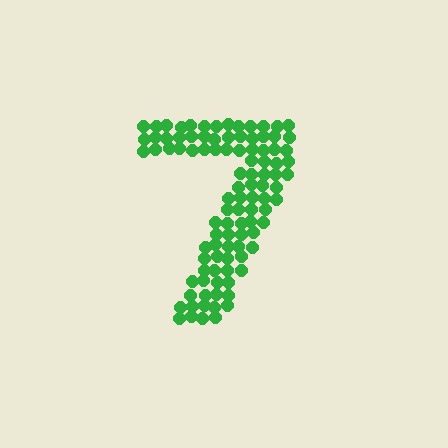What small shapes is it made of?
It is made of small circles.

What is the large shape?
The large shape is the digit 7.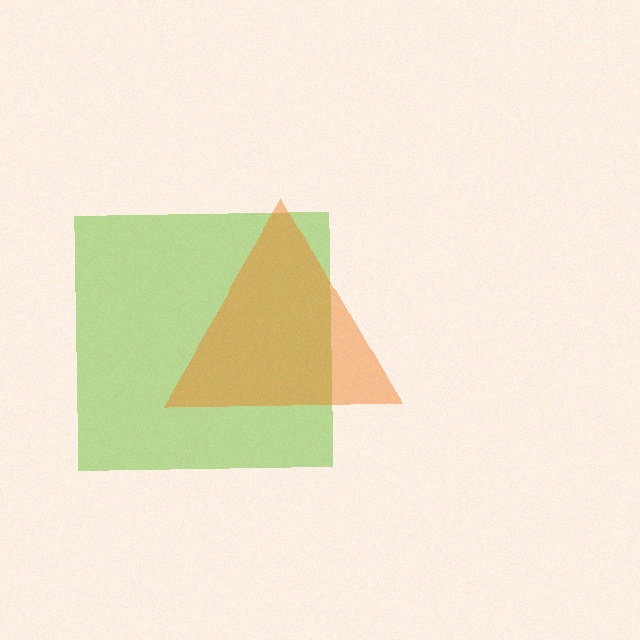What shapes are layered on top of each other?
The layered shapes are: a lime square, an orange triangle.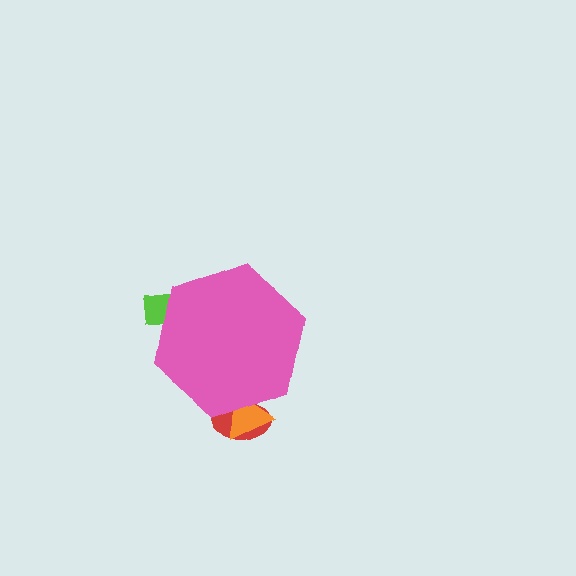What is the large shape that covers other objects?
A pink hexagon.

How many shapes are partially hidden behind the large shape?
3 shapes are partially hidden.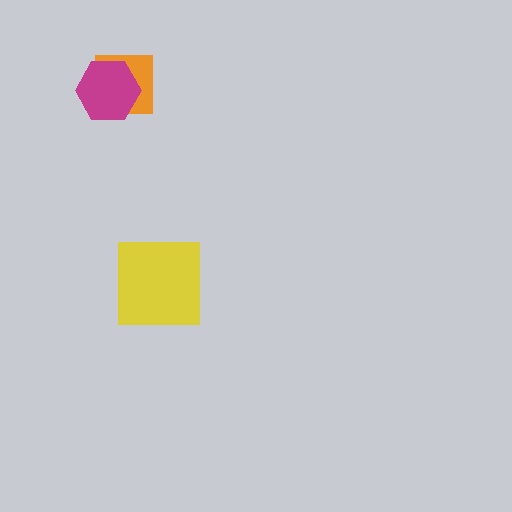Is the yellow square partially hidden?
No, no other shape covers it.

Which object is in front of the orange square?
The magenta hexagon is in front of the orange square.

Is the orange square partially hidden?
Yes, it is partially covered by another shape.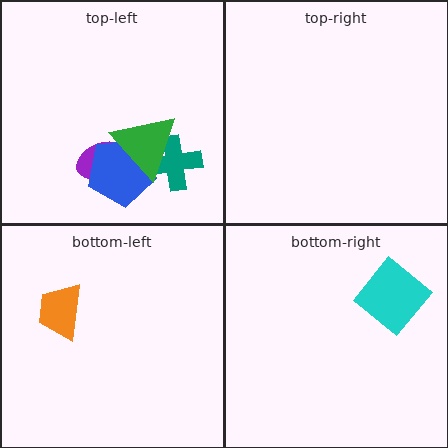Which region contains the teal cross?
The top-left region.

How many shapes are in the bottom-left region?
1.